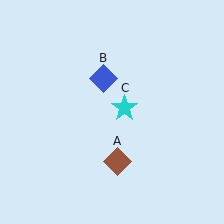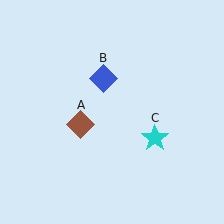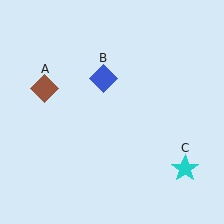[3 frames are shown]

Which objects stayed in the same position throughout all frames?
Blue diamond (object B) remained stationary.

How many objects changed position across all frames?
2 objects changed position: brown diamond (object A), cyan star (object C).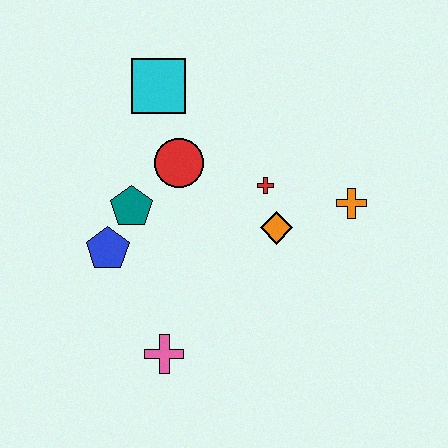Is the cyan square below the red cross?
No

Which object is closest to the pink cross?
The blue pentagon is closest to the pink cross.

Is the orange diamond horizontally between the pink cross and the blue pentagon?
No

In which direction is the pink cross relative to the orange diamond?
The pink cross is below the orange diamond.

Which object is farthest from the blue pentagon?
The orange cross is farthest from the blue pentagon.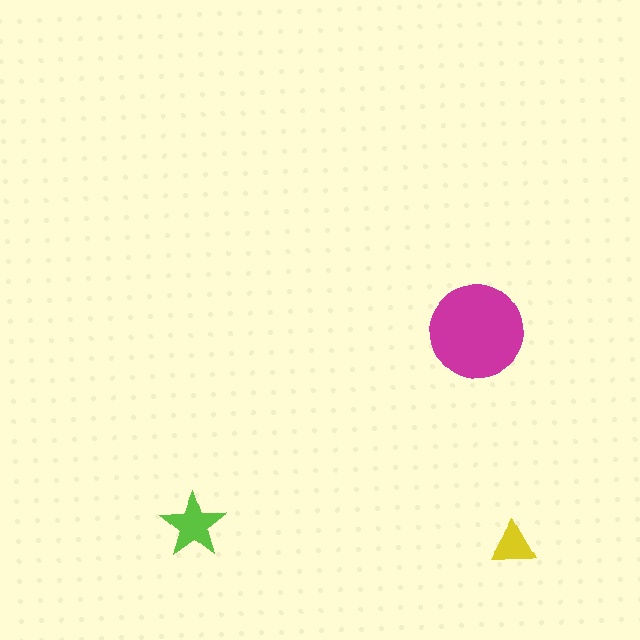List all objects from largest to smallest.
The magenta circle, the lime star, the yellow triangle.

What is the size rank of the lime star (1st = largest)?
2nd.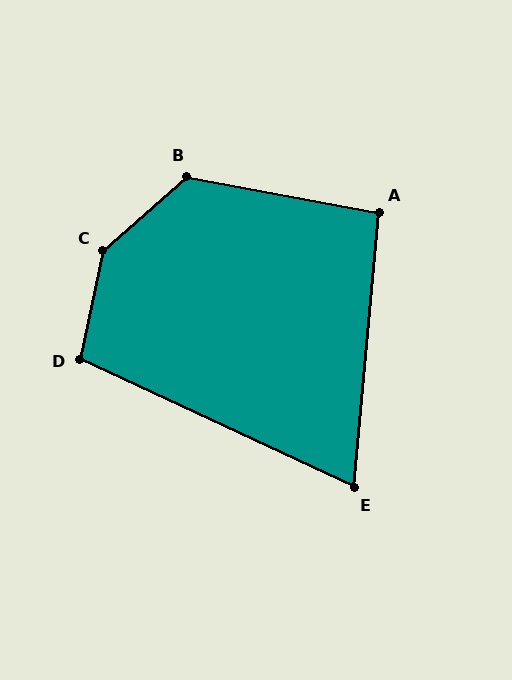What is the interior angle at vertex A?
Approximately 95 degrees (obtuse).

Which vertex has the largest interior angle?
C, at approximately 143 degrees.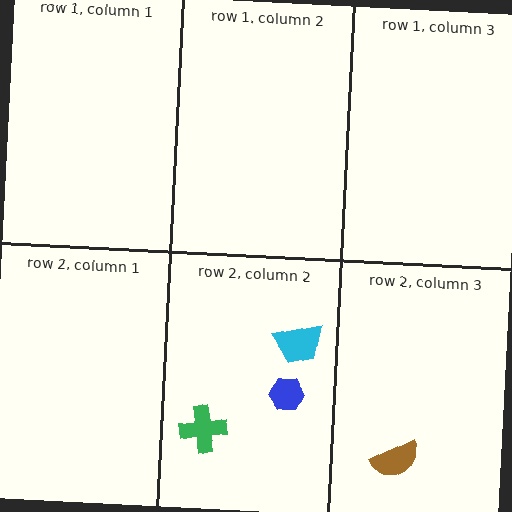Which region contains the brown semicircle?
The row 2, column 3 region.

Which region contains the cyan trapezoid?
The row 2, column 2 region.